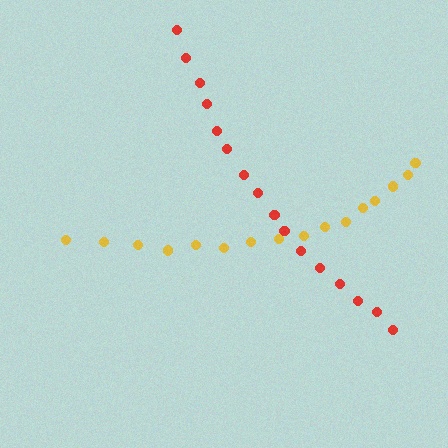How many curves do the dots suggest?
There are 2 distinct paths.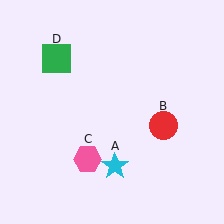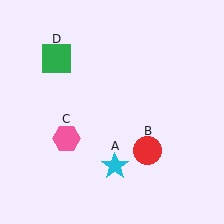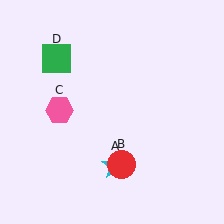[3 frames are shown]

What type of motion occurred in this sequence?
The red circle (object B), pink hexagon (object C) rotated clockwise around the center of the scene.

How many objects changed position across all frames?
2 objects changed position: red circle (object B), pink hexagon (object C).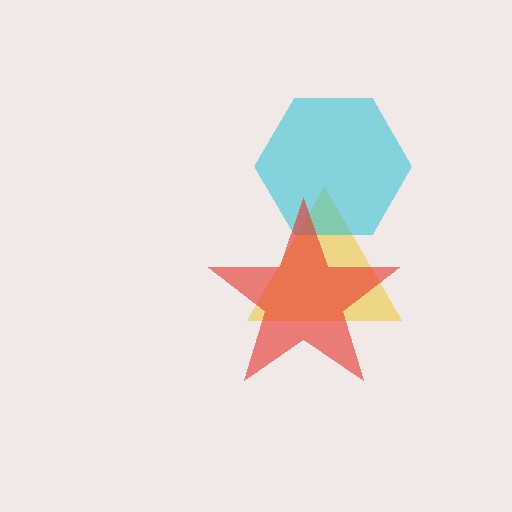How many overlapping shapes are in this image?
There are 3 overlapping shapes in the image.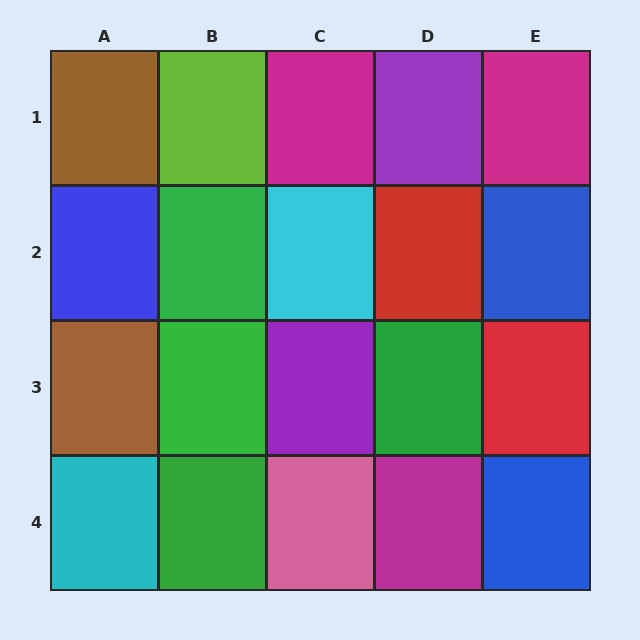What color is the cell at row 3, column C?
Purple.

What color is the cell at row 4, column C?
Pink.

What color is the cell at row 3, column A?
Brown.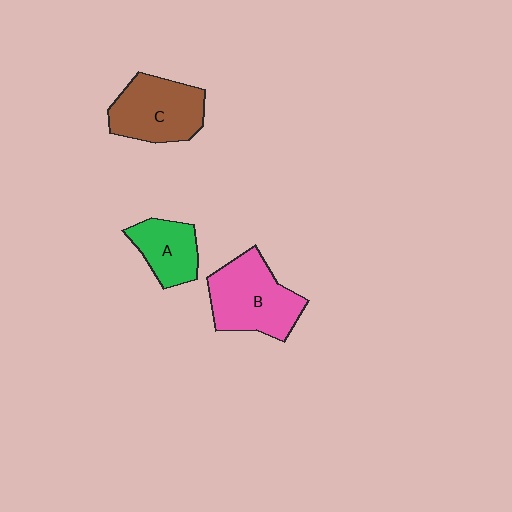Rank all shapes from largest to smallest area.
From largest to smallest: B (pink), C (brown), A (green).